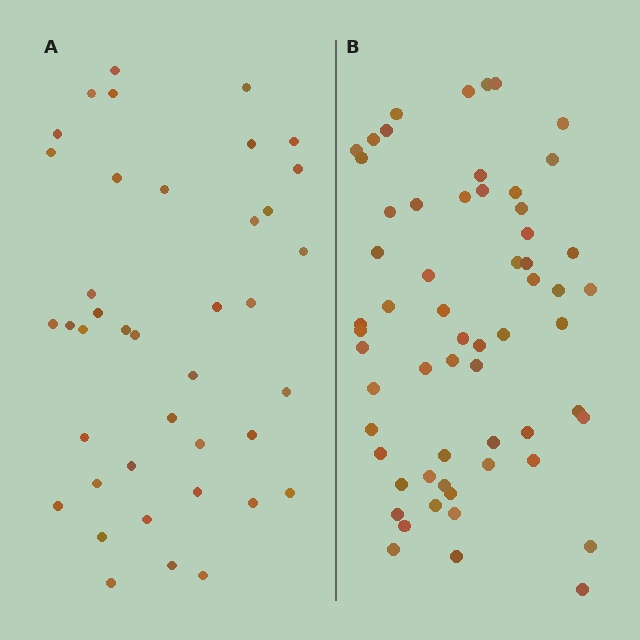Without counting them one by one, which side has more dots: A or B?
Region B (the right region) has more dots.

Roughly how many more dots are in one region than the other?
Region B has approximately 20 more dots than region A.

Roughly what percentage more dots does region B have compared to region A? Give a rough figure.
About 50% more.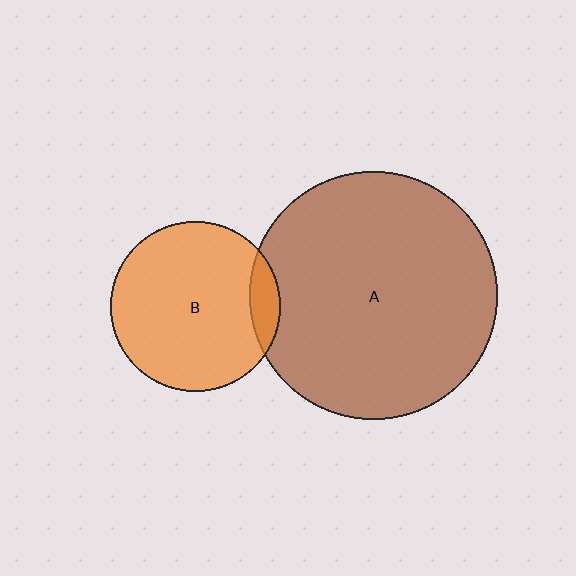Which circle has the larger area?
Circle A (brown).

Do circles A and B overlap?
Yes.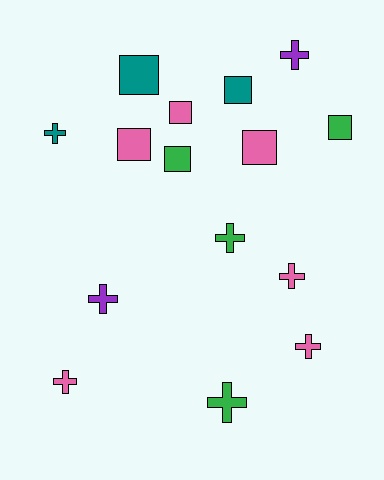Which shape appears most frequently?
Cross, with 8 objects.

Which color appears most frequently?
Pink, with 6 objects.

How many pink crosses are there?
There are 3 pink crosses.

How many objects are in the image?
There are 15 objects.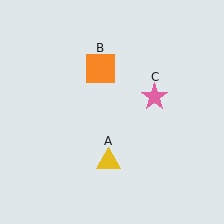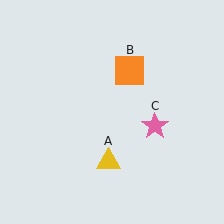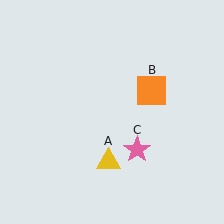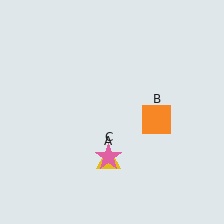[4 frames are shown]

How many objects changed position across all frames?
2 objects changed position: orange square (object B), pink star (object C).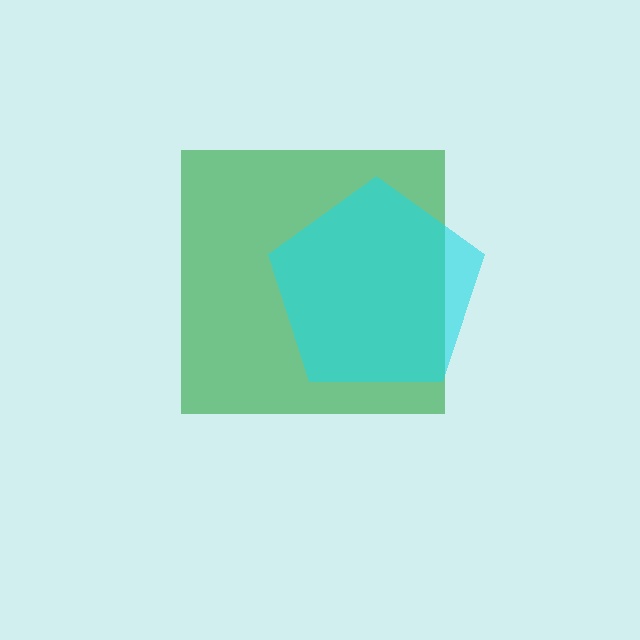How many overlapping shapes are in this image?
There are 2 overlapping shapes in the image.